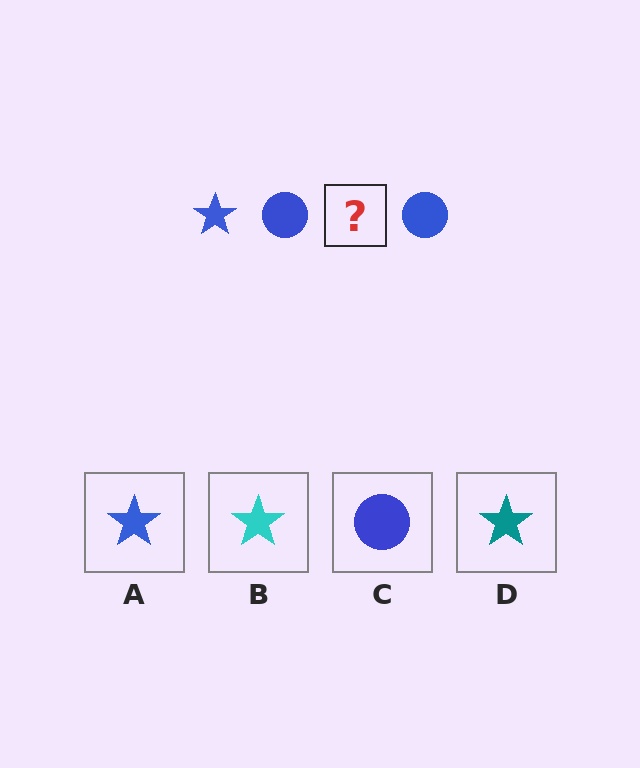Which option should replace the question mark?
Option A.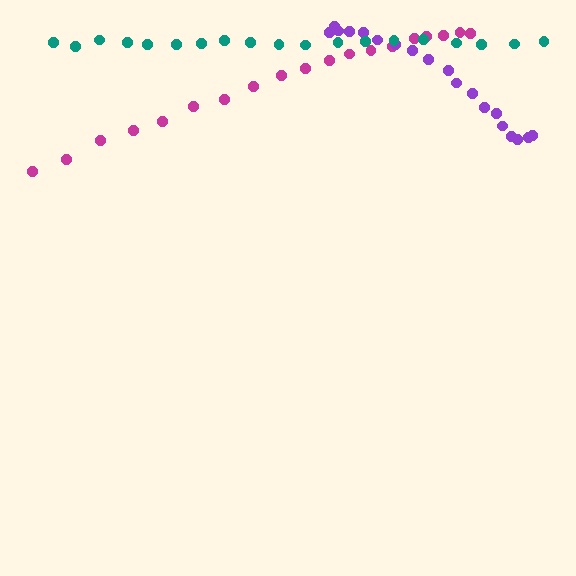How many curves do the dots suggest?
There are 3 distinct paths.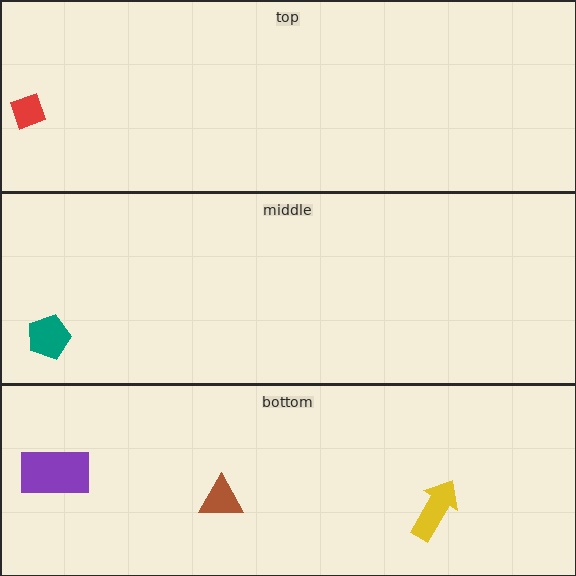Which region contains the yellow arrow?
The bottom region.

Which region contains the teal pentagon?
The middle region.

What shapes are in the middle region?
The teal pentagon.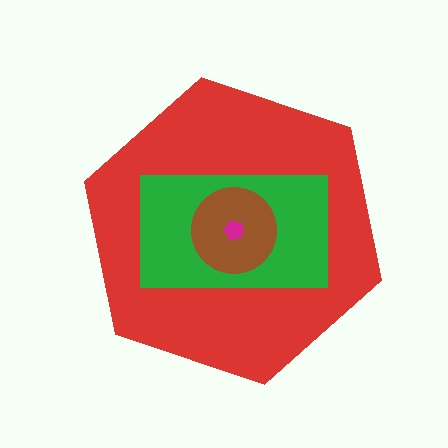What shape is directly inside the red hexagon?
The green rectangle.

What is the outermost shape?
The red hexagon.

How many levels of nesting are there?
4.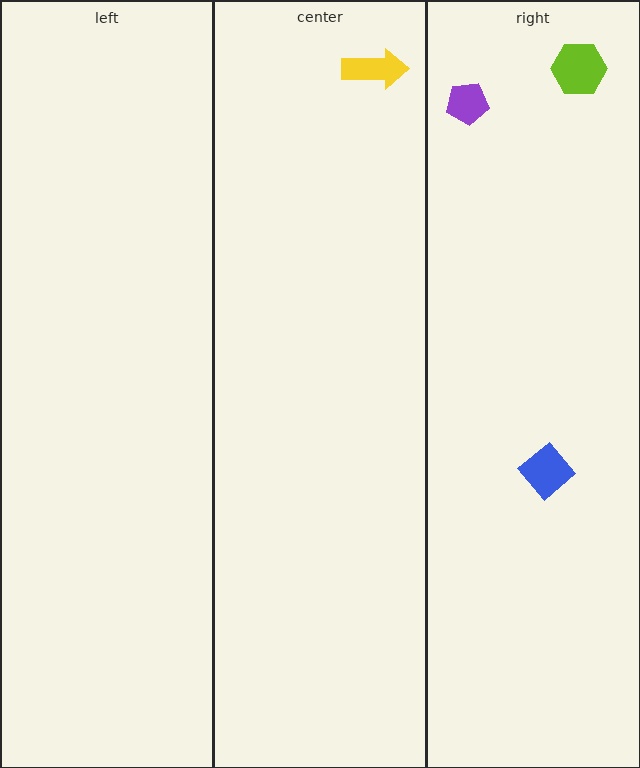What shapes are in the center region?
The yellow arrow.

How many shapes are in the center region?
1.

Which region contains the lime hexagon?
The right region.